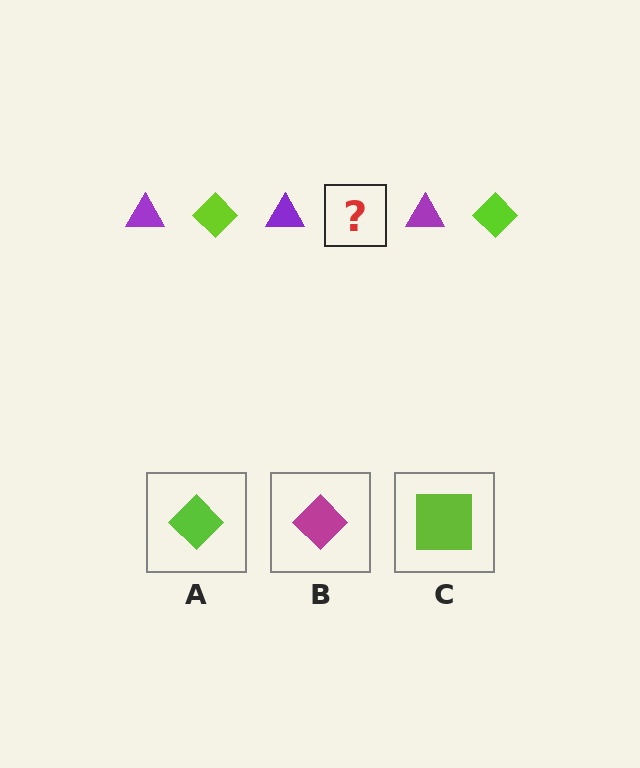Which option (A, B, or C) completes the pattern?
A.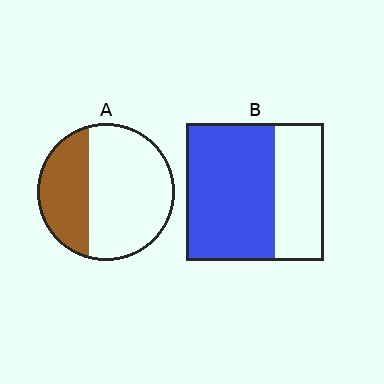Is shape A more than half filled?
No.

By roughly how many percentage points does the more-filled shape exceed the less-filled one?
By roughly 30 percentage points (B over A).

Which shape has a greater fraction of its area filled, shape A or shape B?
Shape B.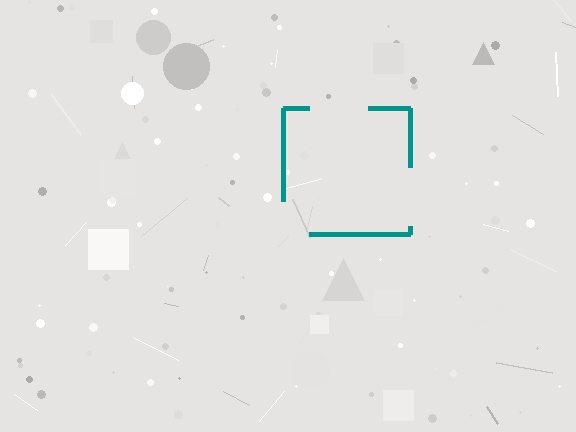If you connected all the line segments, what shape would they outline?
They would outline a square.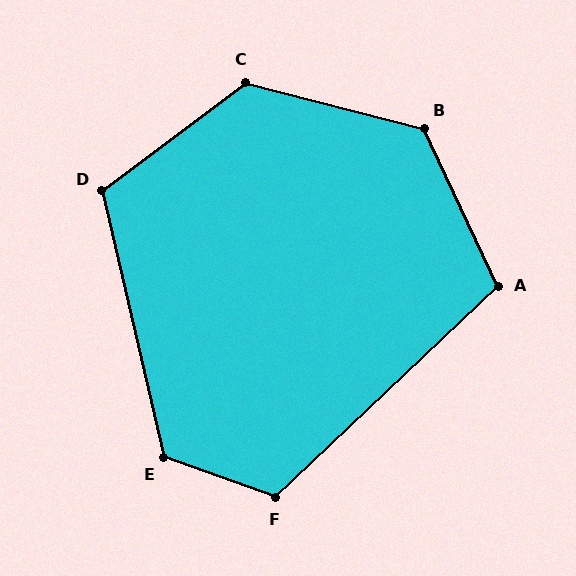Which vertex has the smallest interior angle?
A, at approximately 109 degrees.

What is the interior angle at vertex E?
Approximately 123 degrees (obtuse).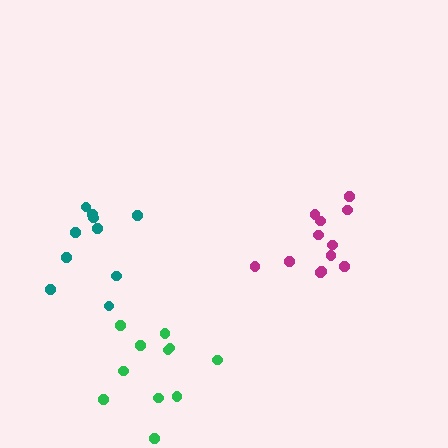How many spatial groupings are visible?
There are 3 spatial groupings.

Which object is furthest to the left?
The teal cluster is leftmost.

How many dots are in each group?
Group 1: 11 dots, Group 2: 10 dots, Group 3: 12 dots (33 total).